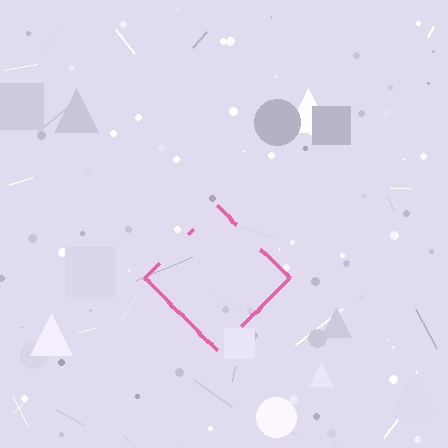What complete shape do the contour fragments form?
The contour fragments form a diamond.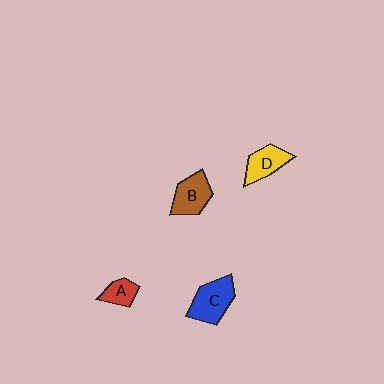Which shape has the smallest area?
Shape A (red).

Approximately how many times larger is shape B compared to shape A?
Approximately 1.7 times.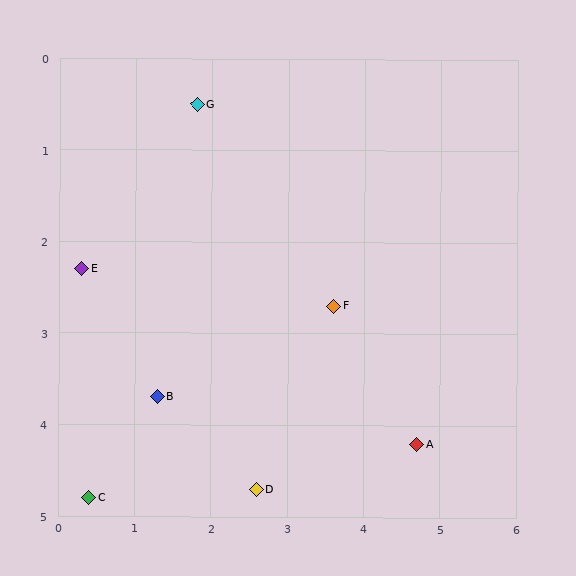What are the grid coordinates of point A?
Point A is at approximately (4.7, 4.2).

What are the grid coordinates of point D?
Point D is at approximately (2.6, 4.7).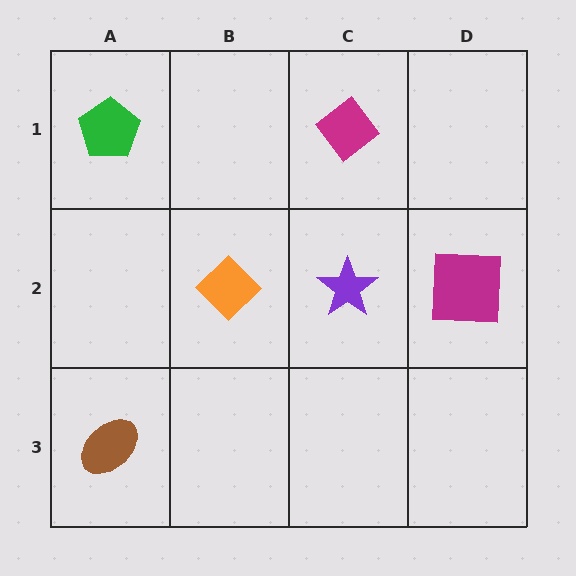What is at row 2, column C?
A purple star.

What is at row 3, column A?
A brown ellipse.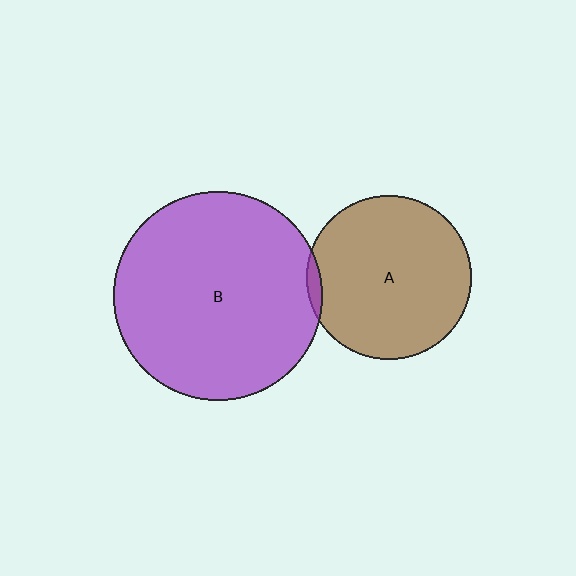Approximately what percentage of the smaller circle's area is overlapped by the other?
Approximately 5%.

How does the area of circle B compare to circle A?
Approximately 1.6 times.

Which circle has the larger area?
Circle B (purple).